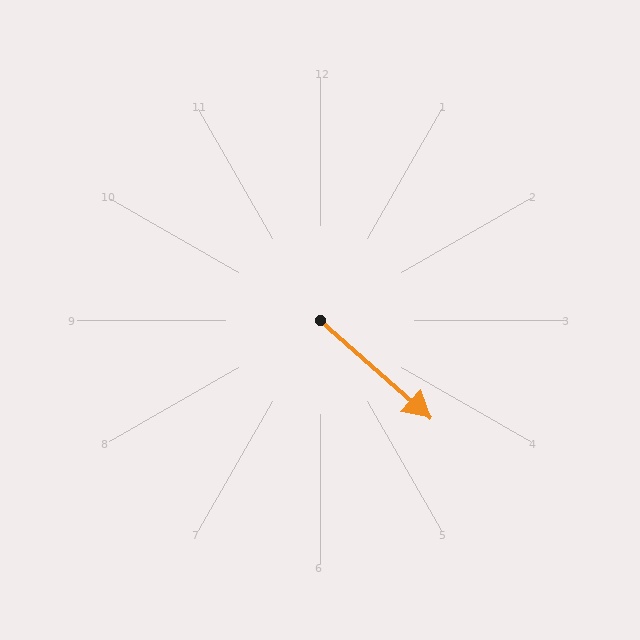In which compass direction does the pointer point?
Southeast.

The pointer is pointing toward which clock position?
Roughly 4 o'clock.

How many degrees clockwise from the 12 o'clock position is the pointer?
Approximately 132 degrees.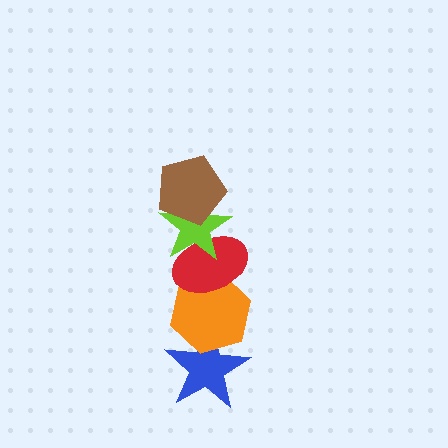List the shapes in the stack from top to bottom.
From top to bottom: the brown pentagon, the lime star, the red ellipse, the orange hexagon, the blue star.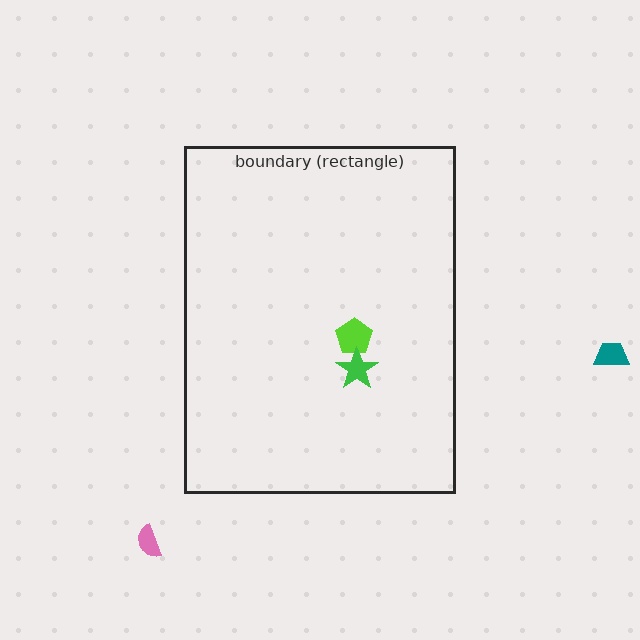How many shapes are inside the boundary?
2 inside, 2 outside.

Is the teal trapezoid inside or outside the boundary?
Outside.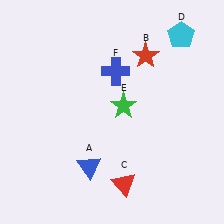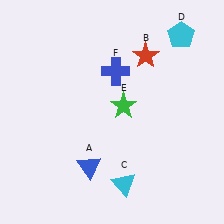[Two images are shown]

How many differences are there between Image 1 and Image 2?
There is 1 difference between the two images.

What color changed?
The triangle (C) changed from red in Image 1 to cyan in Image 2.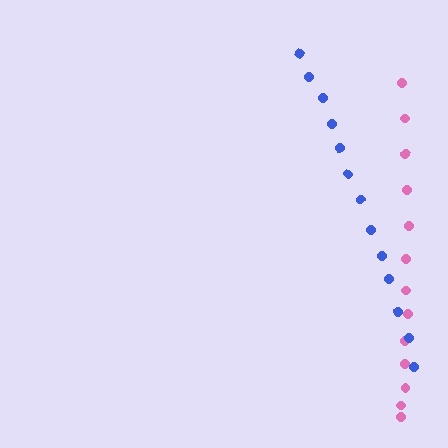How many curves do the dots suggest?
There are 2 distinct paths.